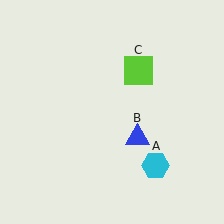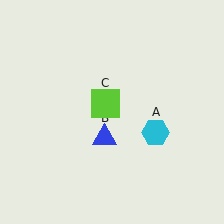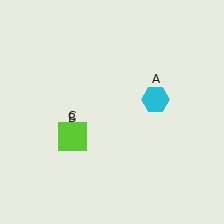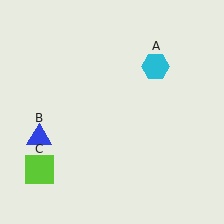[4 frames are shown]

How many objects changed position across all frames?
3 objects changed position: cyan hexagon (object A), blue triangle (object B), lime square (object C).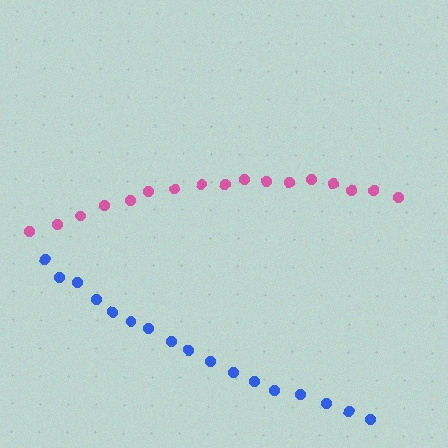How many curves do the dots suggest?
There are 2 distinct paths.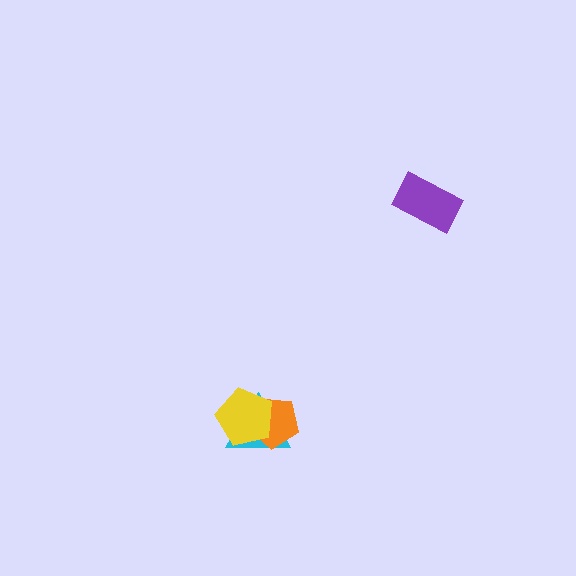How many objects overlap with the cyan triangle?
2 objects overlap with the cyan triangle.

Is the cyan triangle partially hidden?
Yes, it is partially covered by another shape.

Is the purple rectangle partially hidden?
No, no other shape covers it.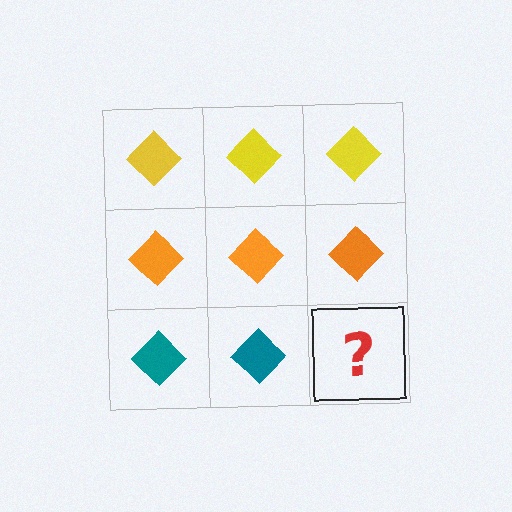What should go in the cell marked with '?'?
The missing cell should contain a teal diamond.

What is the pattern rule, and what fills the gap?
The rule is that each row has a consistent color. The gap should be filled with a teal diamond.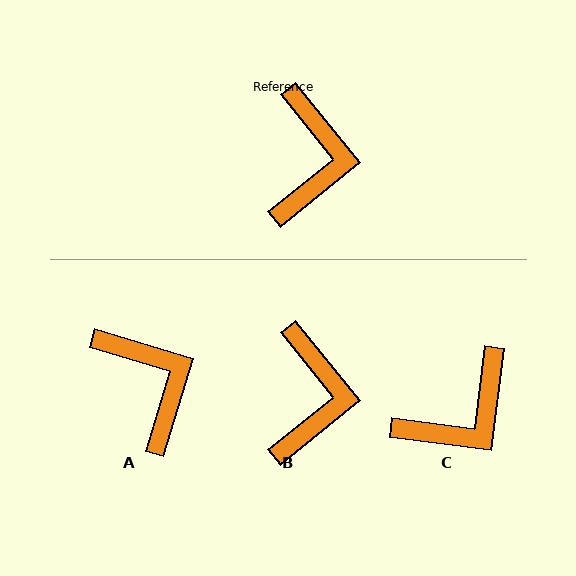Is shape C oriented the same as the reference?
No, it is off by about 46 degrees.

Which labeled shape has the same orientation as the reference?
B.